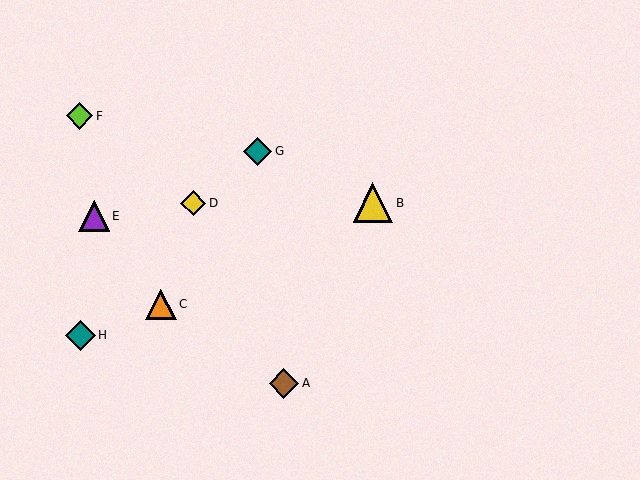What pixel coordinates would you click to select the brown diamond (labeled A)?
Click at (284, 383) to select the brown diamond A.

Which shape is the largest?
The yellow triangle (labeled B) is the largest.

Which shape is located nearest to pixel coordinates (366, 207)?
The yellow triangle (labeled B) at (373, 203) is nearest to that location.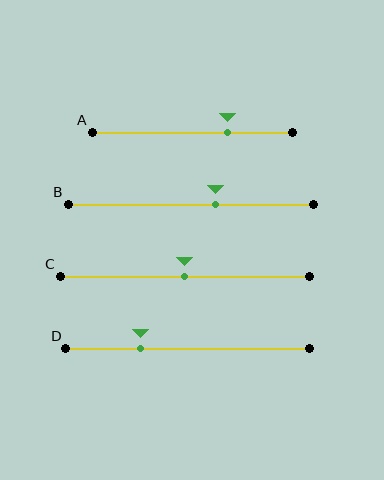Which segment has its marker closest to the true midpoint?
Segment C has its marker closest to the true midpoint.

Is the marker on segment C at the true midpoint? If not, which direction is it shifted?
Yes, the marker on segment C is at the true midpoint.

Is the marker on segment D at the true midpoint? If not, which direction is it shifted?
No, the marker on segment D is shifted to the left by about 19% of the segment length.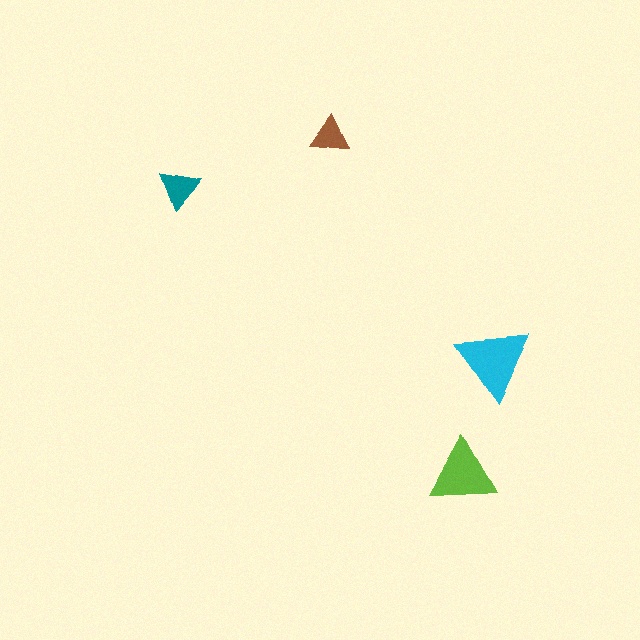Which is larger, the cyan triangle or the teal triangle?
The cyan one.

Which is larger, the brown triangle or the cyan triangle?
The cyan one.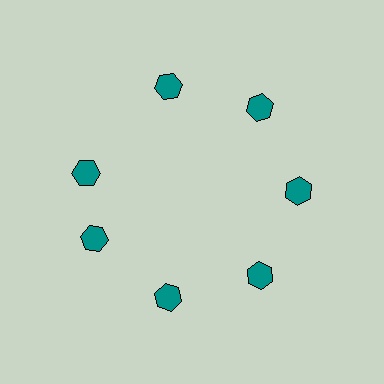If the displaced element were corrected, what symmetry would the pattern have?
It would have 7-fold rotational symmetry — the pattern would map onto itself every 51 degrees.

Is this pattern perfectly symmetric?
No. The 7 teal hexagons are arranged in a ring, but one element near the 10 o'clock position is rotated out of alignment along the ring, breaking the 7-fold rotational symmetry.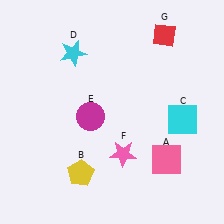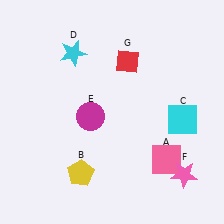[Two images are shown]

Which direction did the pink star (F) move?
The pink star (F) moved right.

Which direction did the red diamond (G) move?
The red diamond (G) moved left.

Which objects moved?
The objects that moved are: the pink star (F), the red diamond (G).